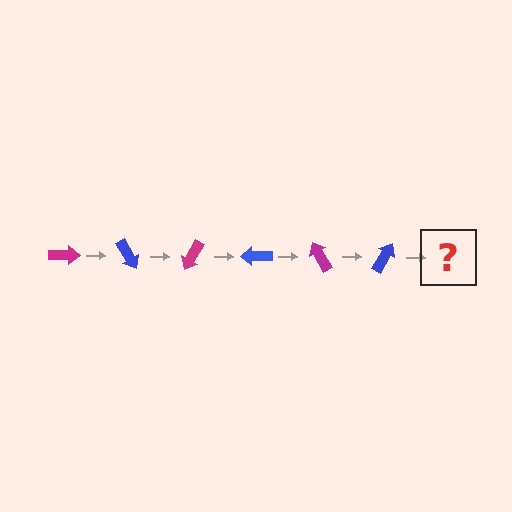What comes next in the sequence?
The next element should be a magenta arrow, rotated 360 degrees from the start.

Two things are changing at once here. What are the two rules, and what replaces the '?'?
The two rules are that it rotates 60 degrees each step and the color cycles through magenta and blue. The '?' should be a magenta arrow, rotated 360 degrees from the start.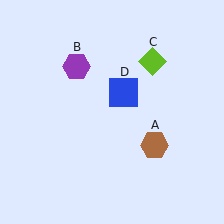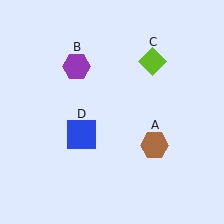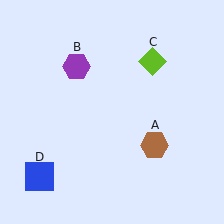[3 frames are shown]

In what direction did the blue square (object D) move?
The blue square (object D) moved down and to the left.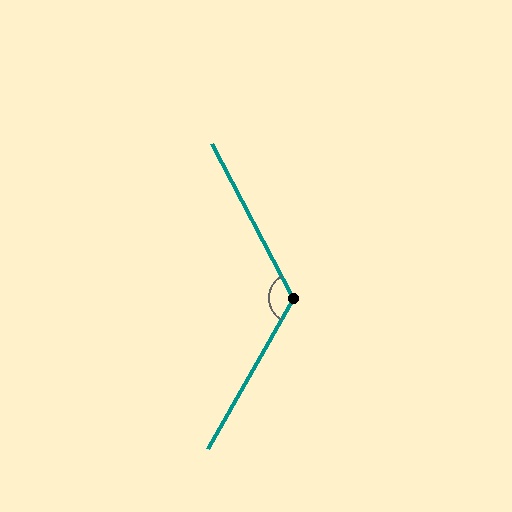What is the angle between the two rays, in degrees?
Approximately 123 degrees.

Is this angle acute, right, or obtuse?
It is obtuse.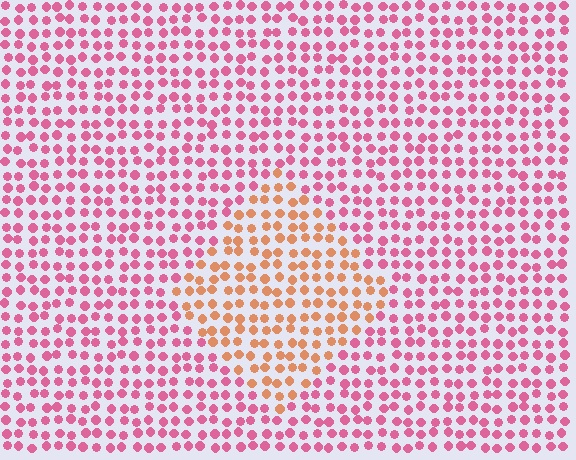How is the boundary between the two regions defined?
The boundary is defined purely by a slight shift in hue (about 47 degrees). Spacing, size, and orientation are identical on both sides.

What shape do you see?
I see a diamond.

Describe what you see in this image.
The image is filled with small pink elements in a uniform arrangement. A diamond-shaped region is visible where the elements are tinted to a slightly different hue, forming a subtle color boundary.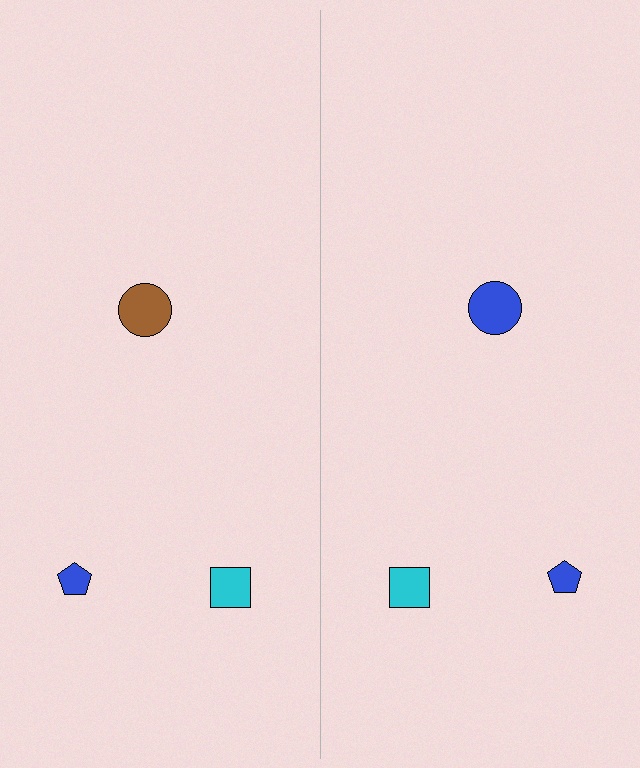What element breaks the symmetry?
The blue circle on the right side breaks the symmetry — its mirror counterpart is brown.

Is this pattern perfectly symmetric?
No, the pattern is not perfectly symmetric. The blue circle on the right side breaks the symmetry — its mirror counterpart is brown.